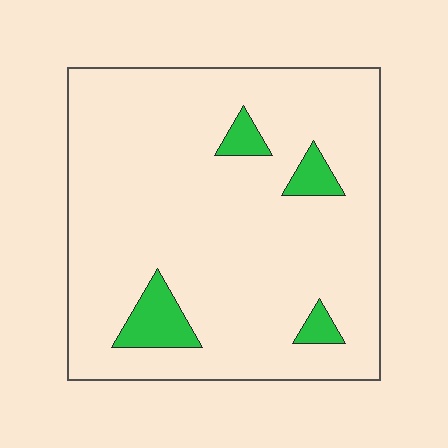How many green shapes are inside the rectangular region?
4.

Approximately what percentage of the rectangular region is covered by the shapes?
Approximately 10%.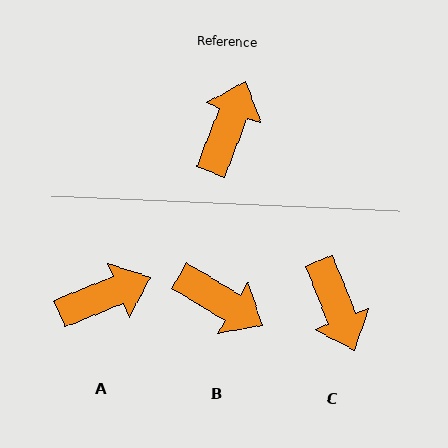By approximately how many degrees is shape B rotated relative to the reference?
Approximately 100 degrees clockwise.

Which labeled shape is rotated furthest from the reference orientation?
C, about 138 degrees away.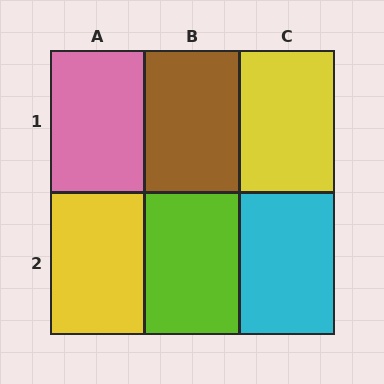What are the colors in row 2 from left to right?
Yellow, lime, cyan.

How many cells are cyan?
1 cell is cyan.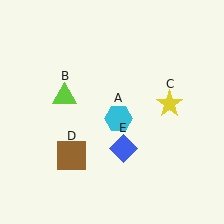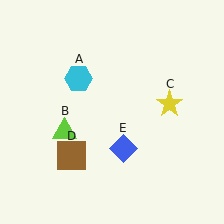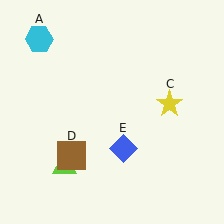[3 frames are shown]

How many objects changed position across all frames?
2 objects changed position: cyan hexagon (object A), lime triangle (object B).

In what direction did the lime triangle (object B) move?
The lime triangle (object B) moved down.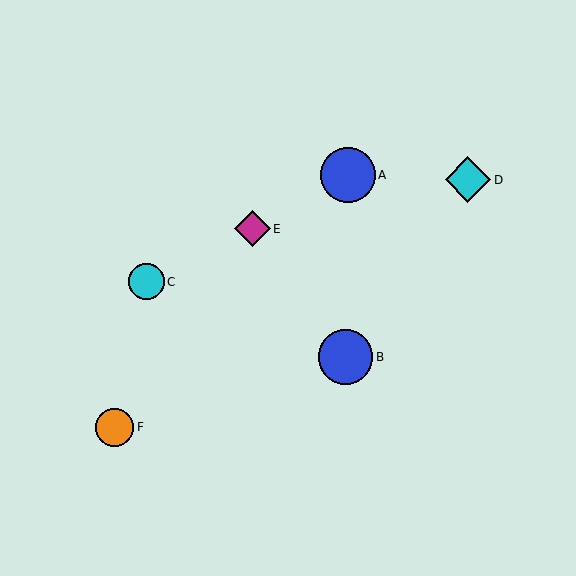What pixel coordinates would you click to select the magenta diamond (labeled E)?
Click at (252, 229) to select the magenta diamond E.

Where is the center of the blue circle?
The center of the blue circle is at (345, 357).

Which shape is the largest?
The blue circle (labeled A) is the largest.